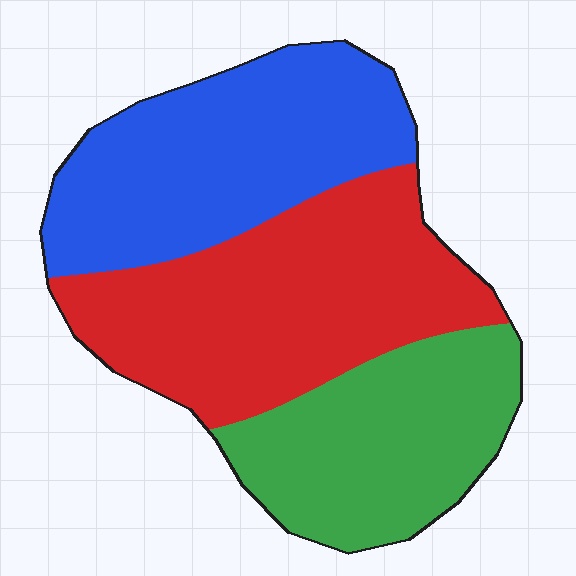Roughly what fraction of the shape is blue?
Blue covers 34% of the shape.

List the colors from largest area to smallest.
From largest to smallest: red, blue, green.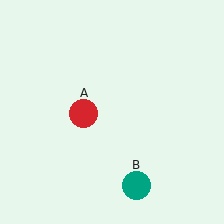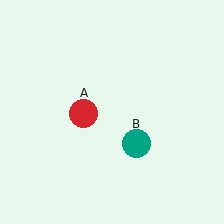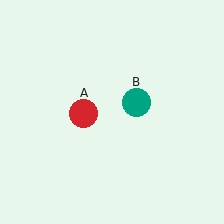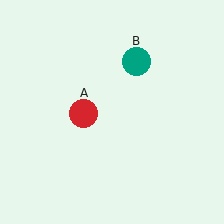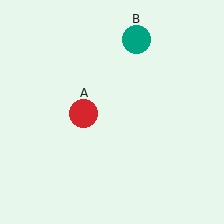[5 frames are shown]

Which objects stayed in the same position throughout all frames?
Red circle (object A) remained stationary.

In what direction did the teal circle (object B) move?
The teal circle (object B) moved up.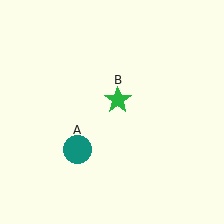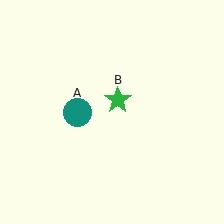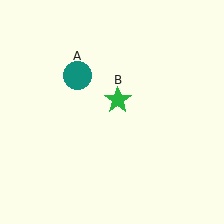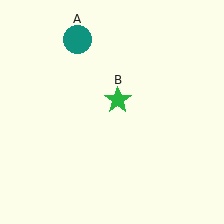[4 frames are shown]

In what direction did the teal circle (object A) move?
The teal circle (object A) moved up.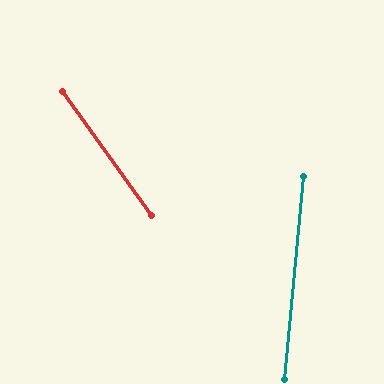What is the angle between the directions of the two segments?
Approximately 41 degrees.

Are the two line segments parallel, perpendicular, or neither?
Neither parallel nor perpendicular — they differ by about 41°.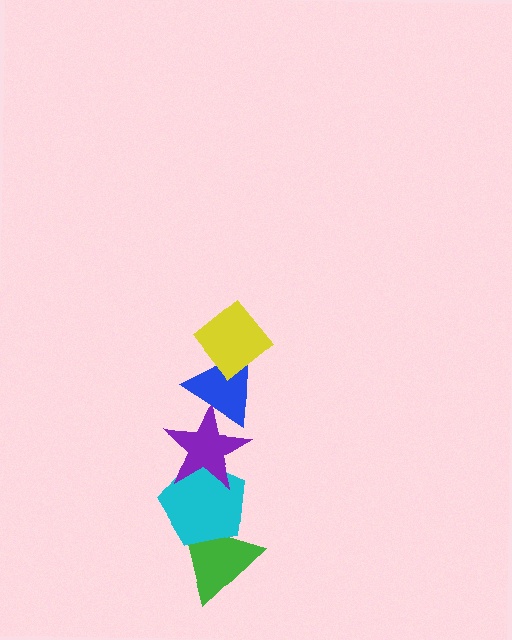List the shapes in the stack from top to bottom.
From top to bottom: the yellow diamond, the blue triangle, the purple star, the cyan pentagon, the green triangle.